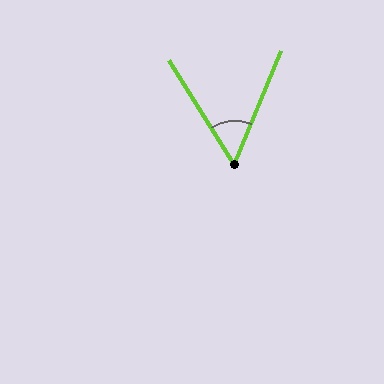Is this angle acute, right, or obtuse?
It is acute.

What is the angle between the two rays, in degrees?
Approximately 55 degrees.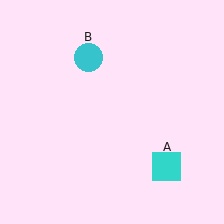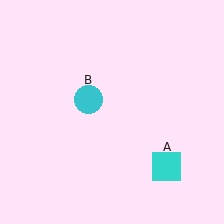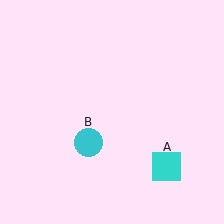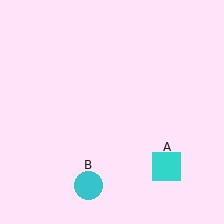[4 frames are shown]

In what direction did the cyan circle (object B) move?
The cyan circle (object B) moved down.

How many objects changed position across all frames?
1 object changed position: cyan circle (object B).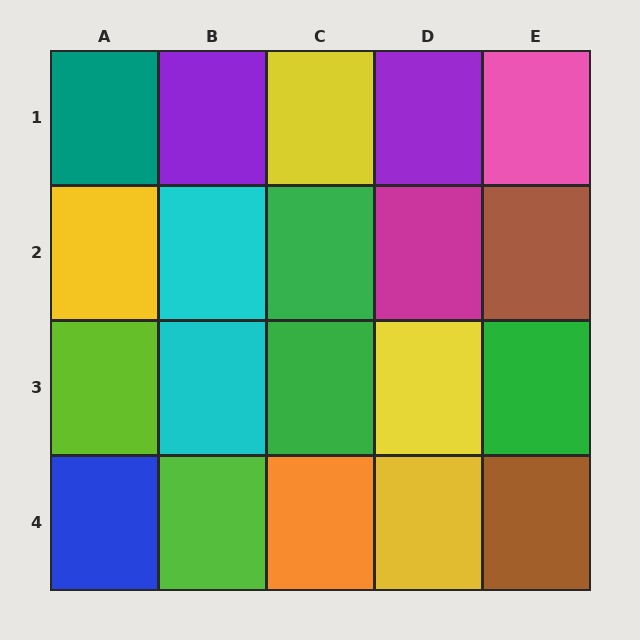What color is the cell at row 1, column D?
Purple.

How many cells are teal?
1 cell is teal.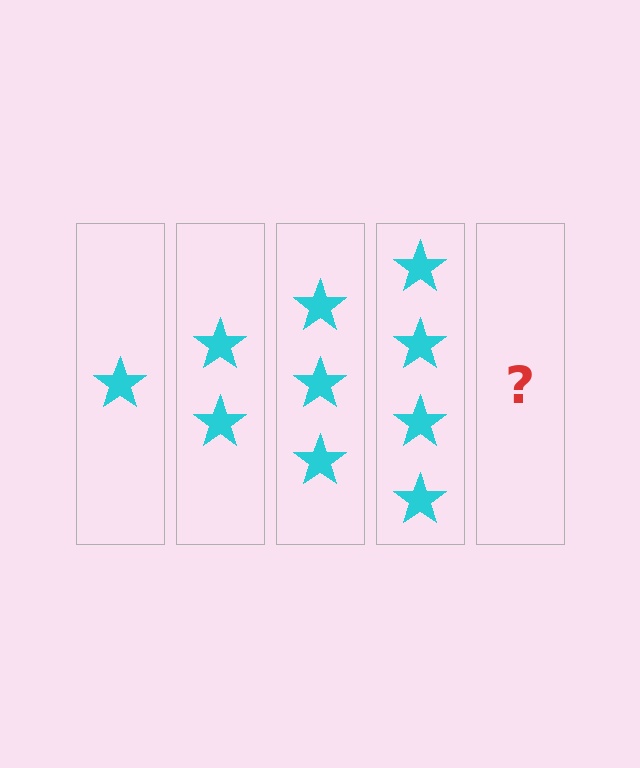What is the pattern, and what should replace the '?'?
The pattern is that each step adds one more star. The '?' should be 5 stars.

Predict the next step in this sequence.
The next step is 5 stars.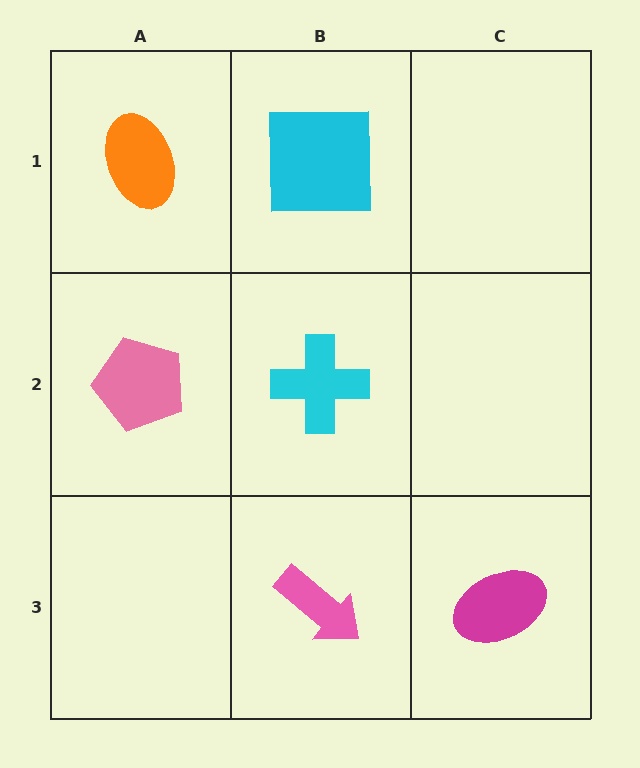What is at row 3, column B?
A pink arrow.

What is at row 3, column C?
A magenta ellipse.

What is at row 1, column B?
A cyan square.